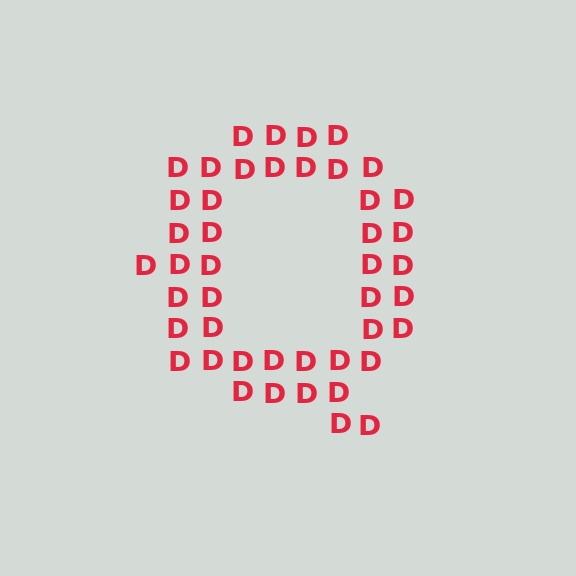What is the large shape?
The large shape is the letter Q.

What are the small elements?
The small elements are letter D's.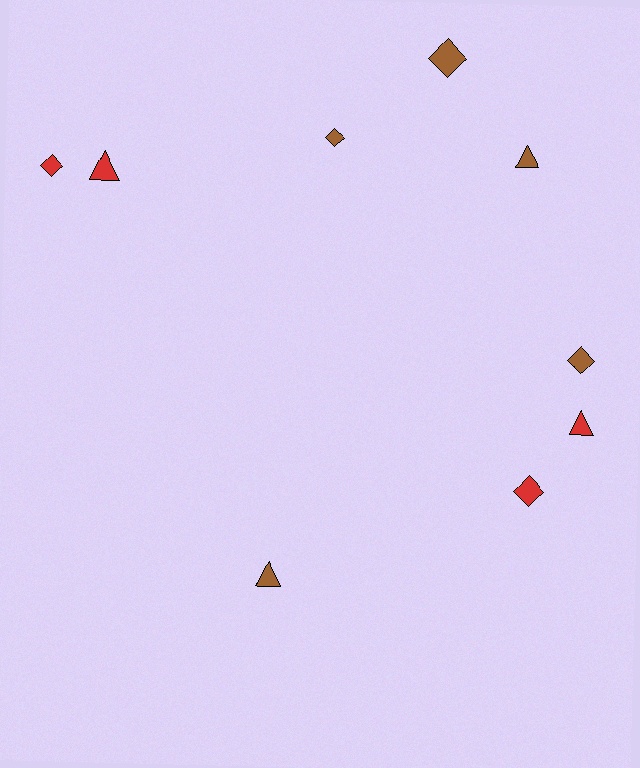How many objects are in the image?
There are 9 objects.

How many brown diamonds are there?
There are 3 brown diamonds.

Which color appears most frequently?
Brown, with 5 objects.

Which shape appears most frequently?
Diamond, with 5 objects.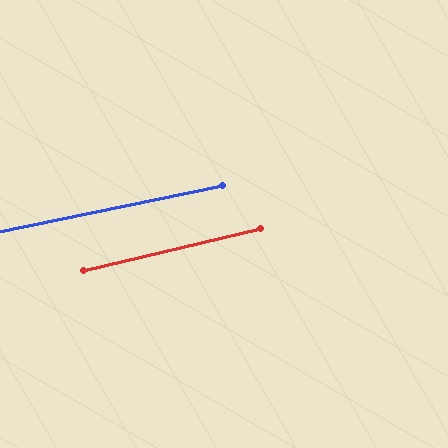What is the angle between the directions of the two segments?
Approximately 2 degrees.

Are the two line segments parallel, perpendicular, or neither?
Parallel — their directions differ by only 1.8°.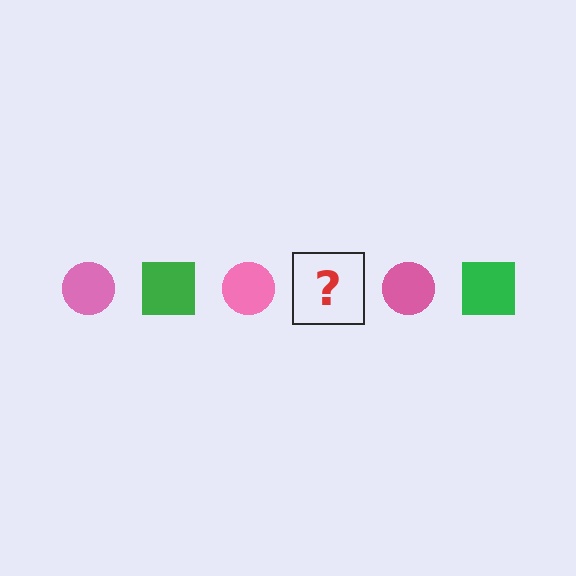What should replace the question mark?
The question mark should be replaced with a green square.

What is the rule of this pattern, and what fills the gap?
The rule is that the pattern alternates between pink circle and green square. The gap should be filled with a green square.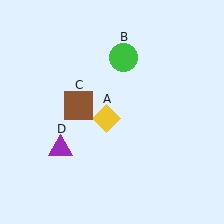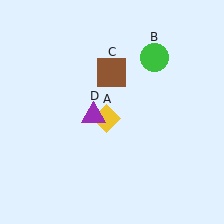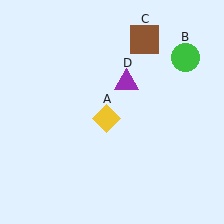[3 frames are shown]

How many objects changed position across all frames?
3 objects changed position: green circle (object B), brown square (object C), purple triangle (object D).